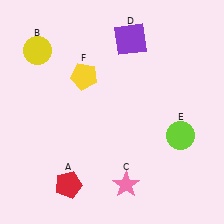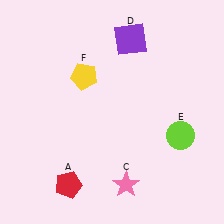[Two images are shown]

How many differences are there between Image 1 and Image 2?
There is 1 difference between the two images.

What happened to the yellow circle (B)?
The yellow circle (B) was removed in Image 2. It was in the top-left area of Image 1.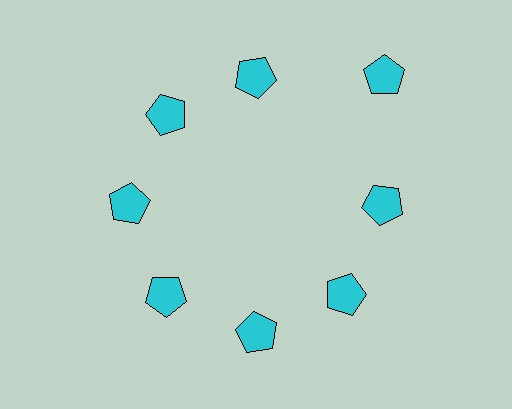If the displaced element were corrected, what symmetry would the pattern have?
It would have 8-fold rotational symmetry — the pattern would map onto itself every 45 degrees.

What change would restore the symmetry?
The symmetry would be restored by moving it inward, back onto the ring so that all 8 pentagons sit at equal angles and equal distance from the center.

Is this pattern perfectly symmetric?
No. The 8 cyan pentagons are arranged in a ring, but one element near the 2 o'clock position is pushed outward from the center, breaking the 8-fold rotational symmetry.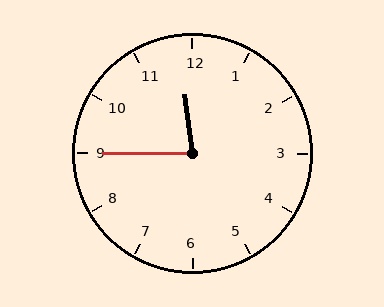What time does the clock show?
11:45.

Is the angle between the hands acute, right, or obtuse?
It is acute.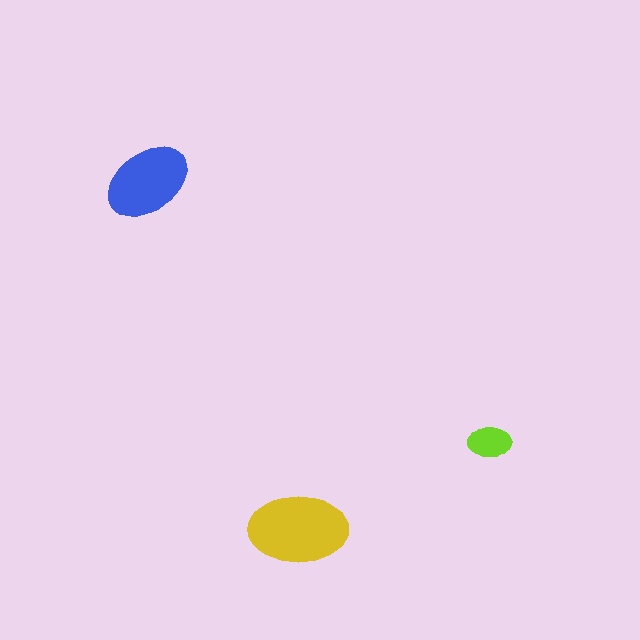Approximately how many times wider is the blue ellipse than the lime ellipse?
About 2 times wider.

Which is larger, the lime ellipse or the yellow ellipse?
The yellow one.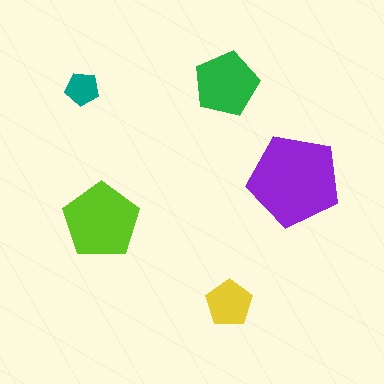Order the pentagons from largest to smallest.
the purple one, the lime one, the green one, the yellow one, the teal one.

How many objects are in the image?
There are 5 objects in the image.